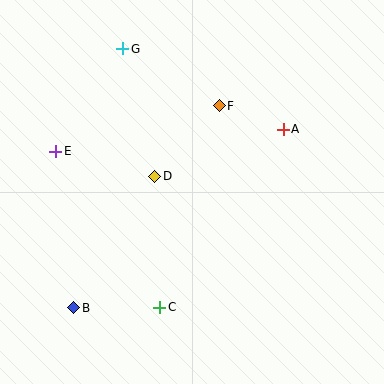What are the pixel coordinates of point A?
Point A is at (283, 129).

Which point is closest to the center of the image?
Point D at (155, 176) is closest to the center.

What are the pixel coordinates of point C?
Point C is at (160, 307).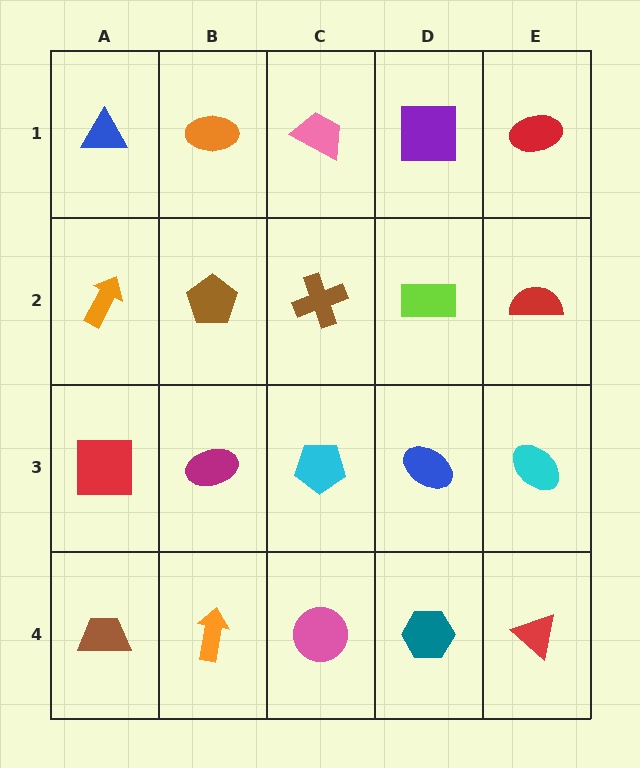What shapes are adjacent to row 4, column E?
A cyan ellipse (row 3, column E), a teal hexagon (row 4, column D).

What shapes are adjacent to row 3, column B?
A brown pentagon (row 2, column B), an orange arrow (row 4, column B), a red square (row 3, column A), a cyan pentagon (row 3, column C).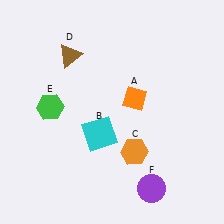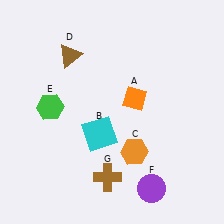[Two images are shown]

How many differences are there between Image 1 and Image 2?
There is 1 difference between the two images.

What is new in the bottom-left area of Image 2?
A brown cross (G) was added in the bottom-left area of Image 2.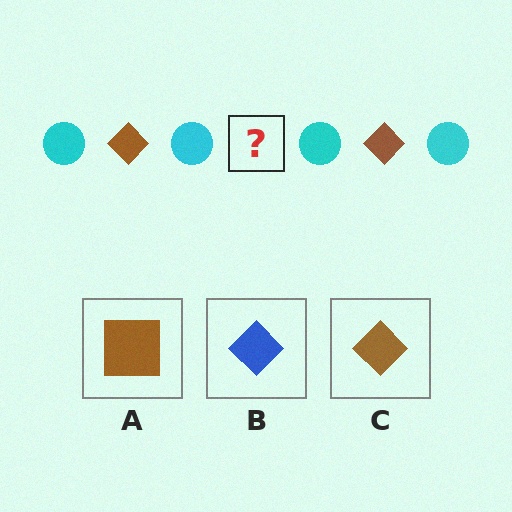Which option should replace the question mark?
Option C.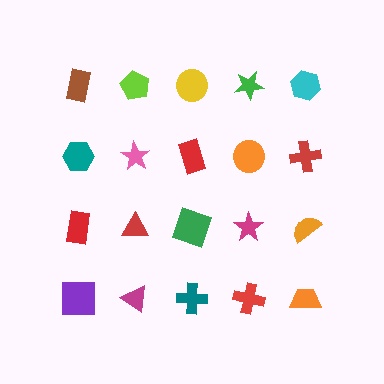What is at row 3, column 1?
A red rectangle.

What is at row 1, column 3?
A yellow circle.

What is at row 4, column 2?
A magenta triangle.